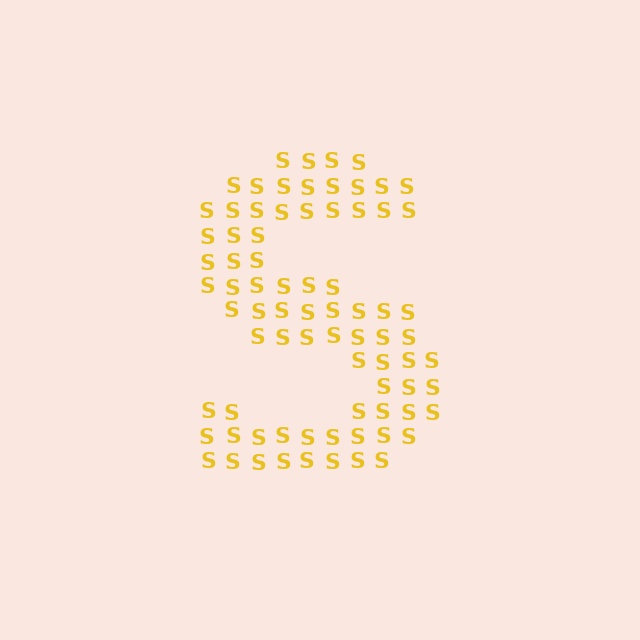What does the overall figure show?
The overall figure shows the letter S.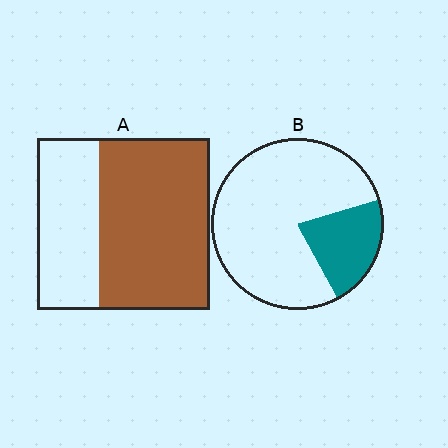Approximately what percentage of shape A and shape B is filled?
A is approximately 65% and B is approximately 20%.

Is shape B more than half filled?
No.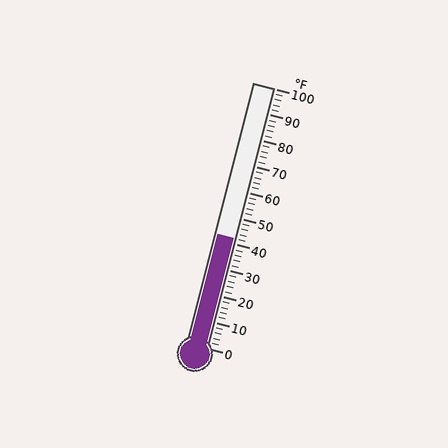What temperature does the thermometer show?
The thermometer shows approximately 42°F.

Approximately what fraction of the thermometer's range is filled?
The thermometer is filled to approximately 40% of its range.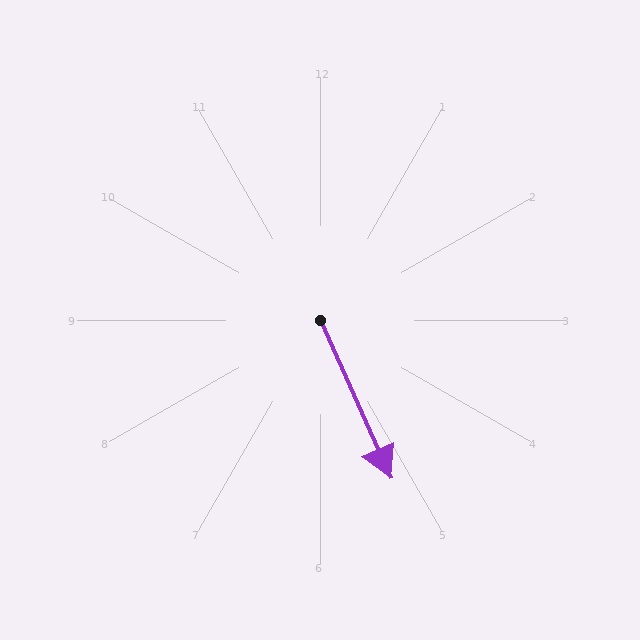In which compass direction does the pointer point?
Southeast.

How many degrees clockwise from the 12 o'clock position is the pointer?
Approximately 156 degrees.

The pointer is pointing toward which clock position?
Roughly 5 o'clock.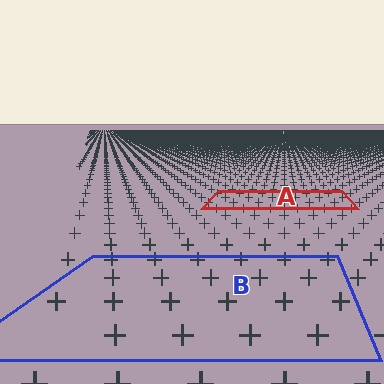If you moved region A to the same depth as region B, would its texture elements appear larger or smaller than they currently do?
They would appear larger. At a closer depth, the same texture elements are projected at a bigger on-screen size.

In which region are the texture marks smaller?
The texture marks are smaller in region A, because it is farther away.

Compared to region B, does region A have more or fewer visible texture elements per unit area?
Region A has more texture elements per unit area — they are packed more densely because it is farther away.